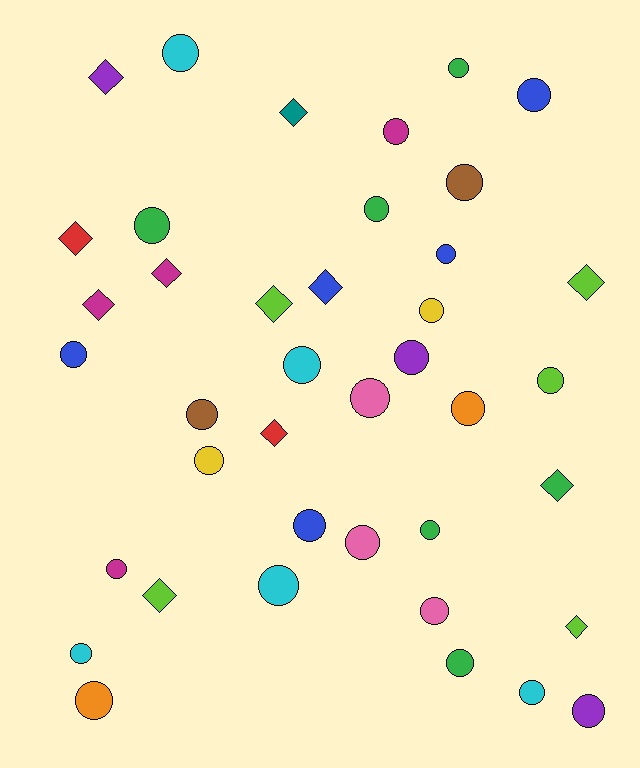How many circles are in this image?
There are 28 circles.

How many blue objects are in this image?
There are 5 blue objects.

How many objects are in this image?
There are 40 objects.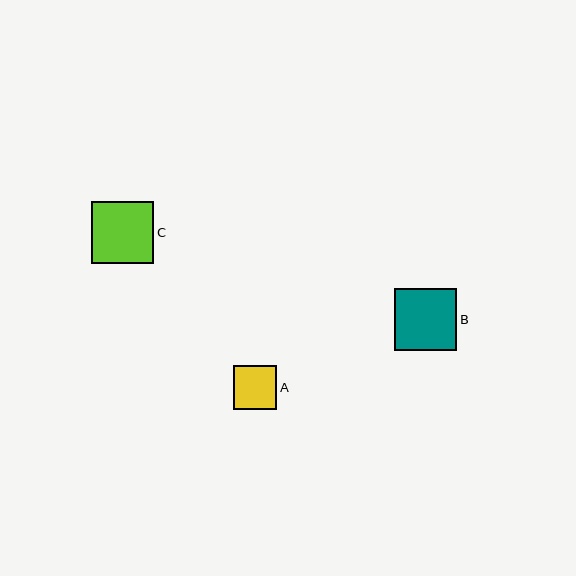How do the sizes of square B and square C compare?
Square B and square C are approximately the same size.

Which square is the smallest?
Square A is the smallest with a size of approximately 43 pixels.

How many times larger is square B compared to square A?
Square B is approximately 1.4 times the size of square A.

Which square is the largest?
Square B is the largest with a size of approximately 62 pixels.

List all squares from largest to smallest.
From largest to smallest: B, C, A.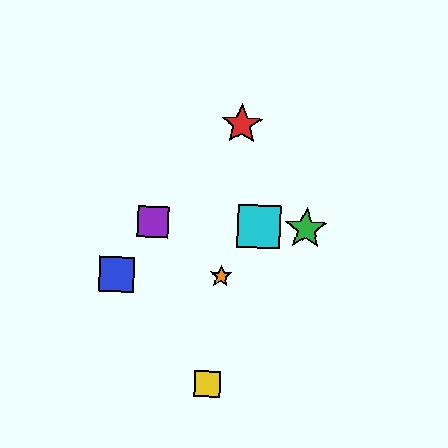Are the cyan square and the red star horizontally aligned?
No, the cyan square is at y≈227 and the red star is at y≈125.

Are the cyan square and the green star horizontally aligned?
Yes, both are at y≈227.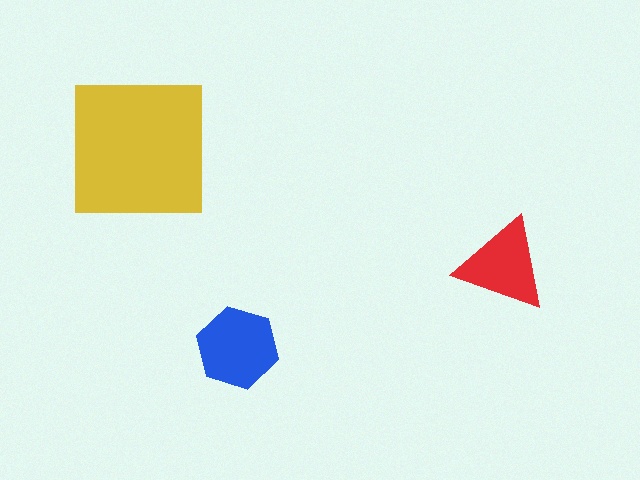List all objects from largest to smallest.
The yellow square, the blue hexagon, the red triangle.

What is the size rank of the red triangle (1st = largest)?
3rd.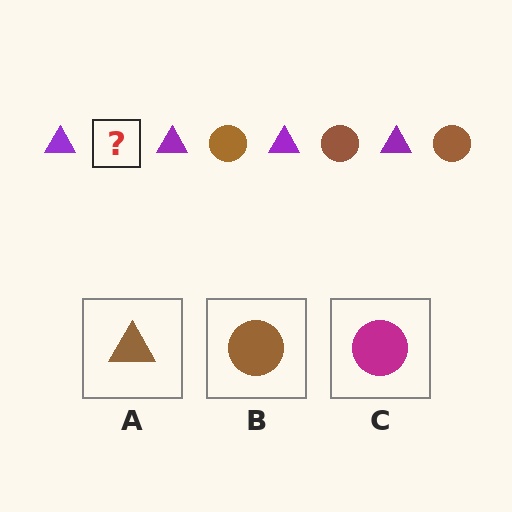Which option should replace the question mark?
Option B.